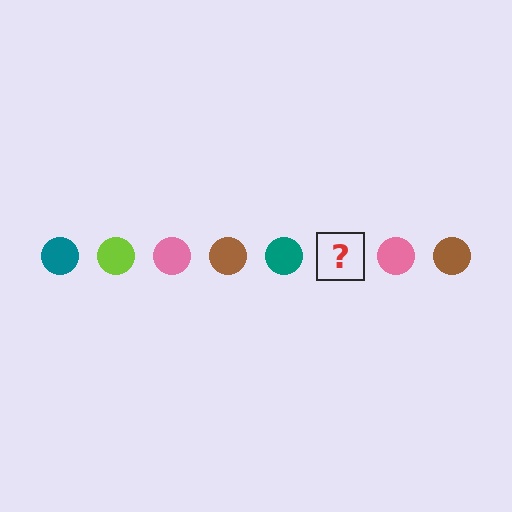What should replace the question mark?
The question mark should be replaced with a lime circle.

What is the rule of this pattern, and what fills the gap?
The rule is that the pattern cycles through teal, lime, pink, brown circles. The gap should be filled with a lime circle.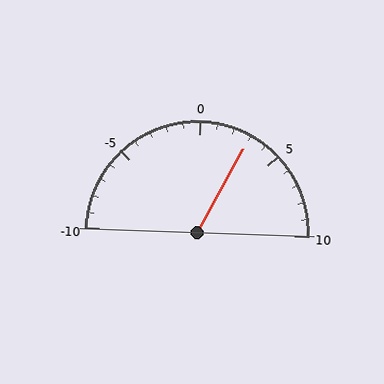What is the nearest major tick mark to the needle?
The nearest major tick mark is 5.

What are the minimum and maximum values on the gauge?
The gauge ranges from -10 to 10.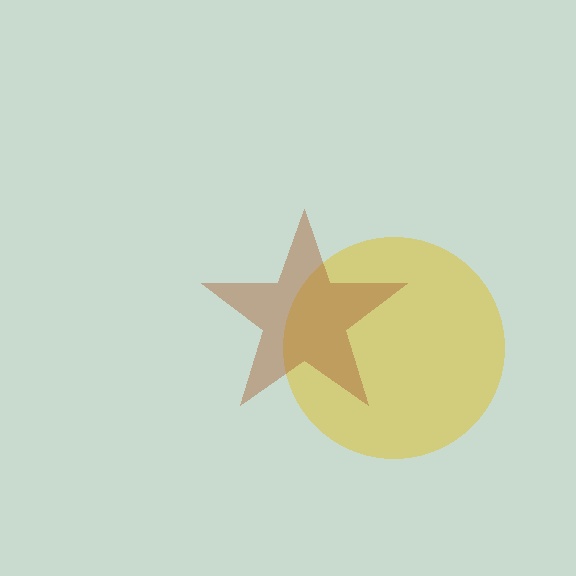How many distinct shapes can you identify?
There are 2 distinct shapes: a yellow circle, a brown star.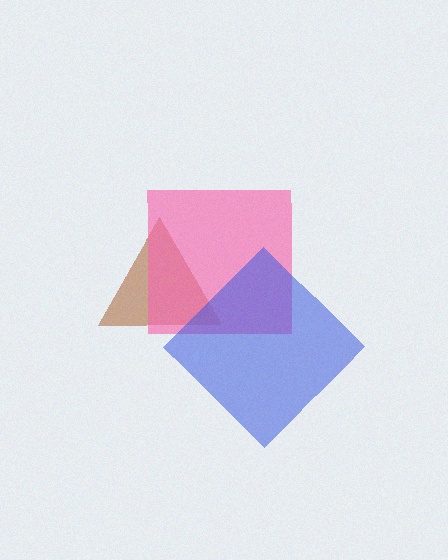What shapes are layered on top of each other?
The layered shapes are: a brown triangle, a pink square, a blue diamond.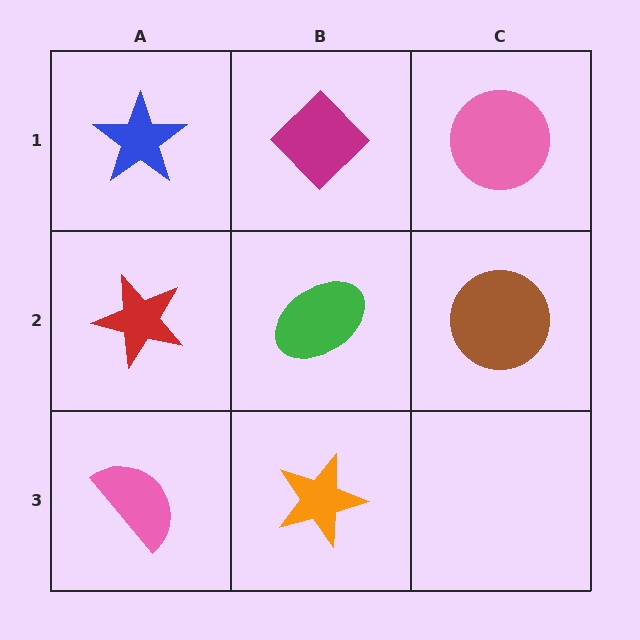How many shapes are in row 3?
2 shapes.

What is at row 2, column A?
A red star.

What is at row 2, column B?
A green ellipse.